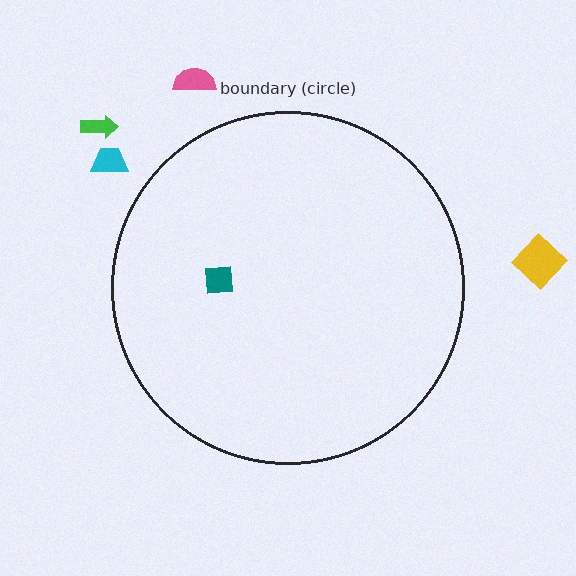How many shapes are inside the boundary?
1 inside, 4 outside.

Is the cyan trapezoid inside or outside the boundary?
Outside.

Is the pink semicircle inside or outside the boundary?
Outside.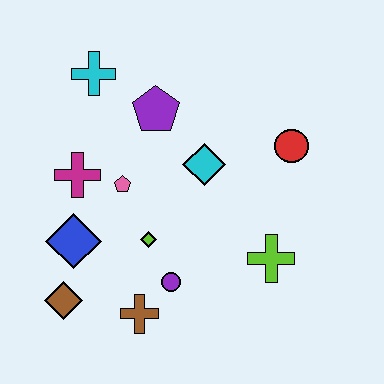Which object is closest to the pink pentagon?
The magenta cross is closest to the pink pentagon.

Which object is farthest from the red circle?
The brown diamond is farthest from the red circle.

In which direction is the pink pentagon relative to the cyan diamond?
The pink pentagon is to the left of the cyan diamond.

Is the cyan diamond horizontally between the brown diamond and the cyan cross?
No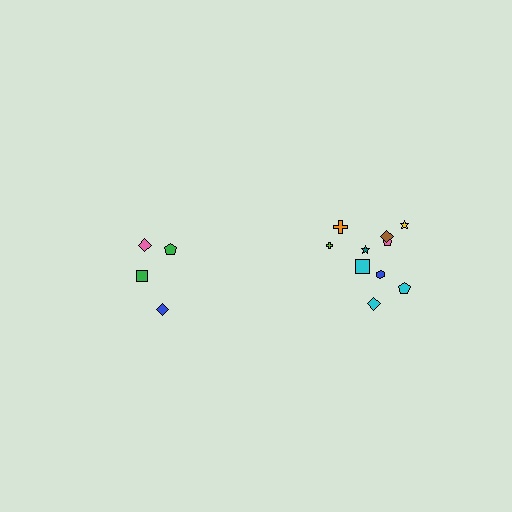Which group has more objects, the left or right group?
The right group.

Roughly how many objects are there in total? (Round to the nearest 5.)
Roughly 15 objects in total.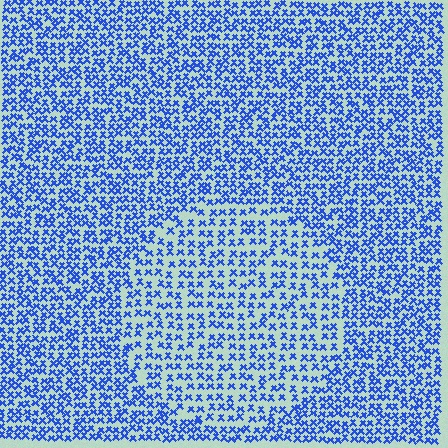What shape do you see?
I see a circle.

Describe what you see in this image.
The image contains small blue elements arranged at two different densities. A circle-shaped region is visible where the elements are less densely packed than the surrounding area.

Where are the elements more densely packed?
The elements are more densely packed outside the circle boundary.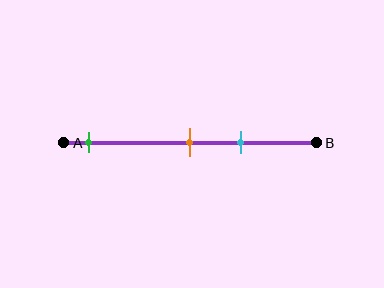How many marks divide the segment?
There are 3 marks dividing the segment.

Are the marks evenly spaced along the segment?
No, the marks are not evenly spaced.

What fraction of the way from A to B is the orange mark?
The orange mark is approximately 50% (0.5) of the way from A to B.